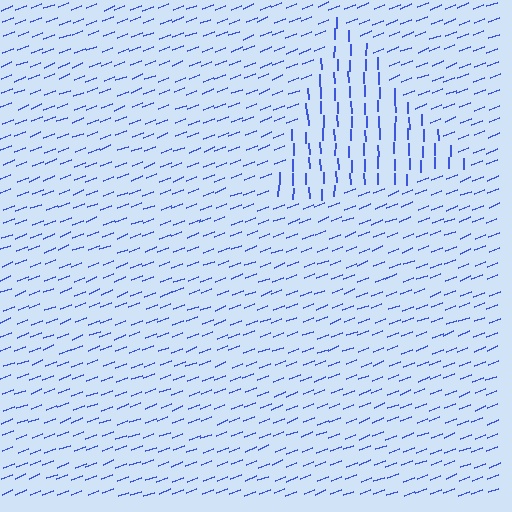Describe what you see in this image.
The image is filled with small blue line segments. A triangle region in the image has lines oriented differently from the surrounding lines, creating a visible texture boundary.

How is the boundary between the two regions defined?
The boundary is defined purely by a change in line orientation (approximately 70 degrees difference). All lines are the same color and thickness.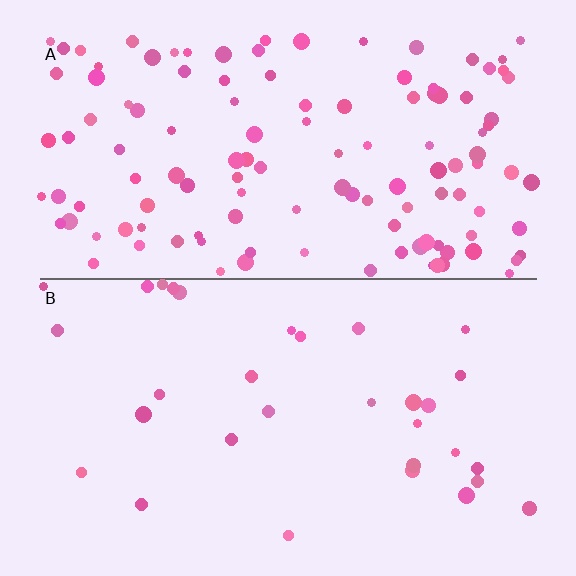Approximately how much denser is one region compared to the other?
Approximately 3.9× — region A over region B.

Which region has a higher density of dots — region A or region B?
A (the top).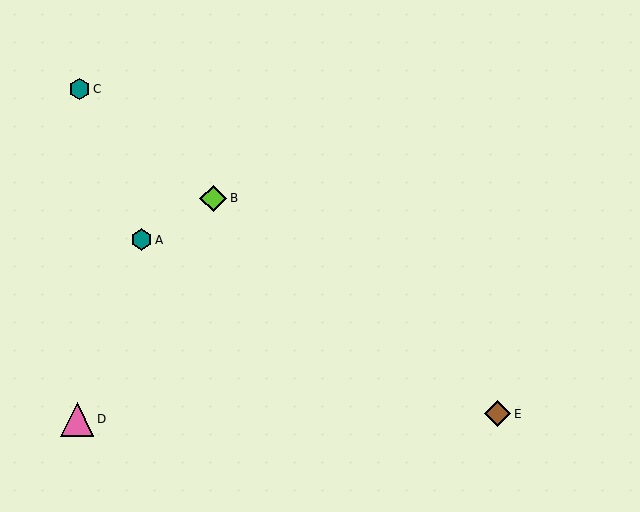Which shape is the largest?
The pink triangle (labeled D) is the largest.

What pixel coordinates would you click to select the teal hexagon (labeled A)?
Click at (142, 240) to select the teal hexagon A.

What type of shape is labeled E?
Shape E is a brown diamond.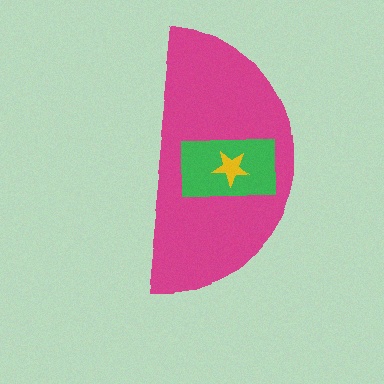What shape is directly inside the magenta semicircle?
The green rectangle.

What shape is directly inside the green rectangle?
The yellow star.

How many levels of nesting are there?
3.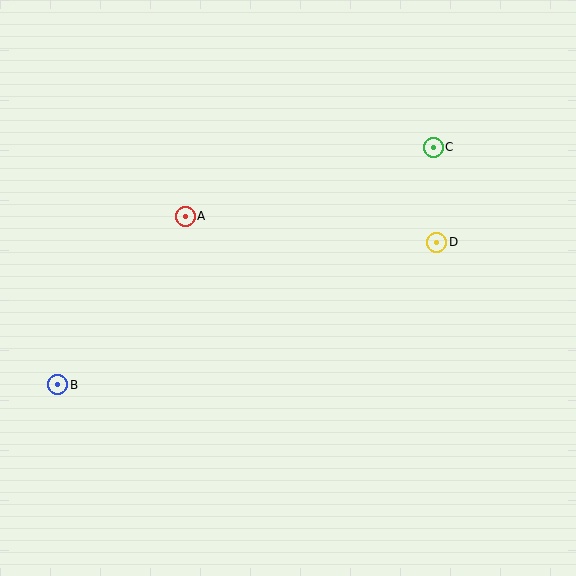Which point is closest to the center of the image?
Point A at (185, 216) is closest to the center.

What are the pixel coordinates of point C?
Point C is at (433, 147).